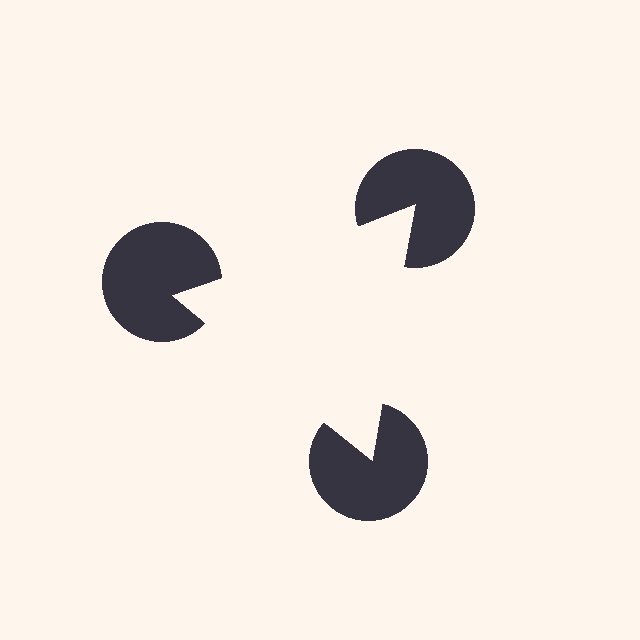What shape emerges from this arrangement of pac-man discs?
An illusory triangle — its edges are inferred from the aligned wedge cuts in the pac-man discs, not physically drawn.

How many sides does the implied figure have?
3 sides.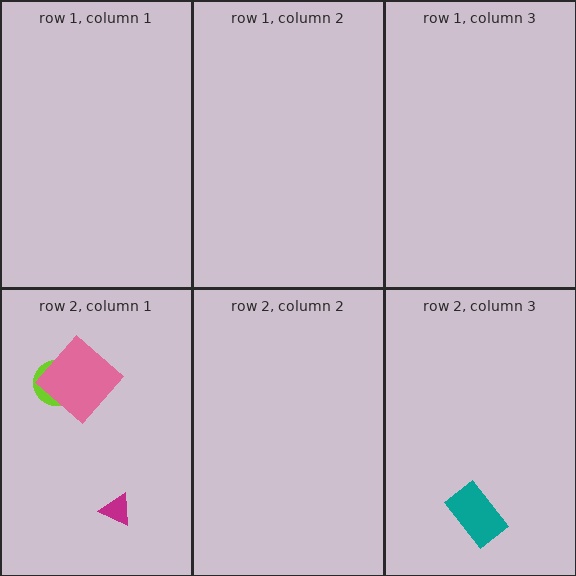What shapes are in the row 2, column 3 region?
The teal rectangle.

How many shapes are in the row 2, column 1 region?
3.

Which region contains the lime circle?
The row 2, column 1 region.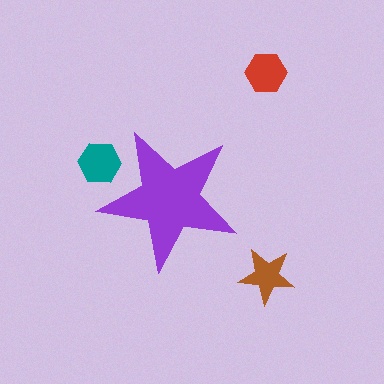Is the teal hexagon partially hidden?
Yes, the teal hexagon is partially hidden behind the purple star.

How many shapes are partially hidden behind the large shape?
1 shape is partially hidden.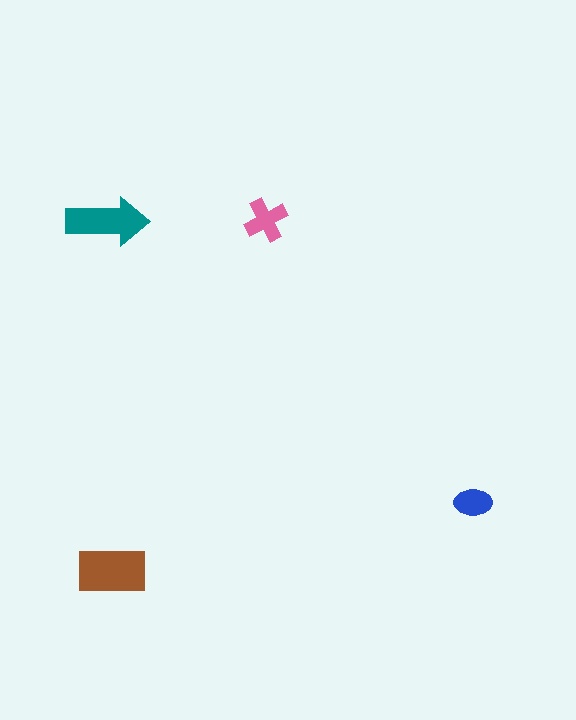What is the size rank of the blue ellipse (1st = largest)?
4th.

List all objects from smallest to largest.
The blue ellipse, the pink cross, the teal arrow, the brown rectangle.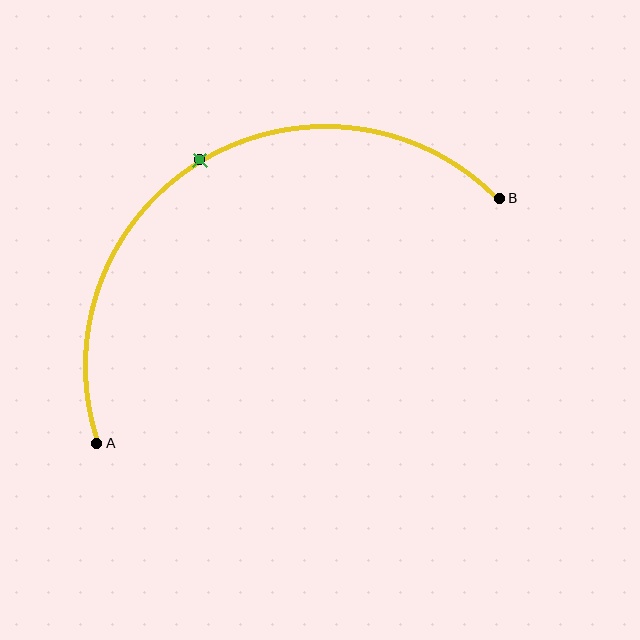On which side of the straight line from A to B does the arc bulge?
The arc bulges above the straight line connecting A and B.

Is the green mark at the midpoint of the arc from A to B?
Yes. The green mark lies on the arc at equal arc-length from both A and B — it is the arc midpoint.